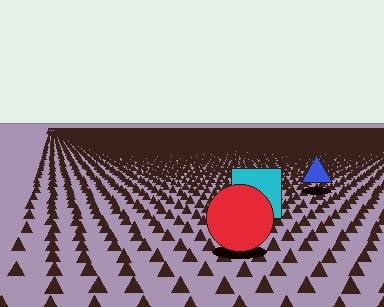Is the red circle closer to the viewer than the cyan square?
Yes. The red circle is closer — you can tell from the texture gradient: the ground texture is coarser near it.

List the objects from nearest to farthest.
From nearest to farthest: the red circle, the cyan square, the blue triangle.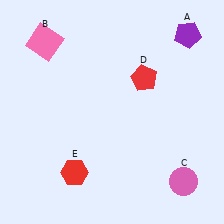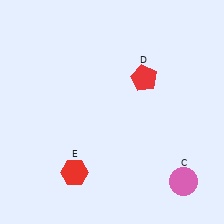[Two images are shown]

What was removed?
The pink square (B), the purple pentagon (A) were removed in Image 2.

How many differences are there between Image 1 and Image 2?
There are 2 differences between the two images.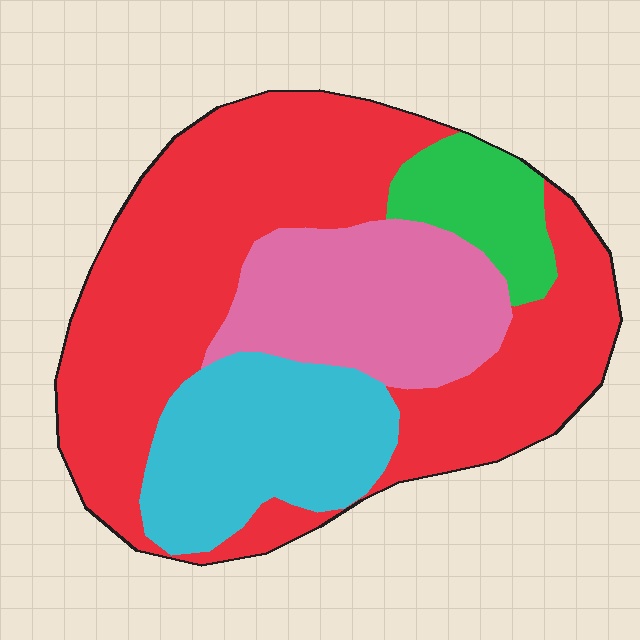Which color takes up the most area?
Red, at roughly 55%.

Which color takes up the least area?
Green, at roughly 10%.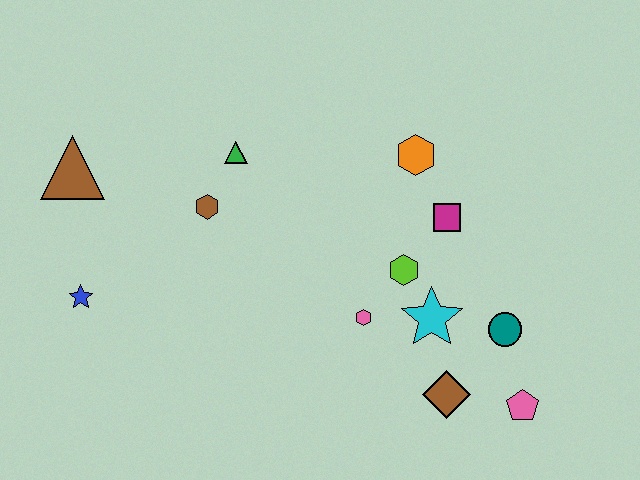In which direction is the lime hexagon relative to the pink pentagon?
The lime hexagon is above the pink pentagon.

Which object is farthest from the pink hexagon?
The brown triangle is farthest from the pink hexagon.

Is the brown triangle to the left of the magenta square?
Yes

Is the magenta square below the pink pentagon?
No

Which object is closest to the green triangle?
The brown hexagon is closest to the green triangle.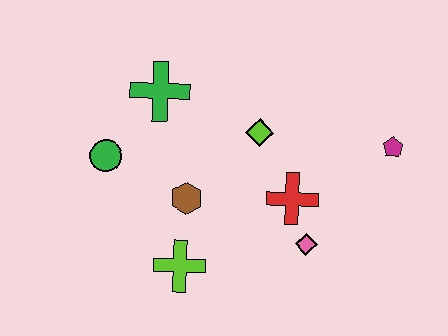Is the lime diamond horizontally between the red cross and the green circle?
Yes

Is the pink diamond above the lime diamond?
No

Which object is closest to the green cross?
The green circle is closest to the green cross.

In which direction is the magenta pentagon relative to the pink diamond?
The magenta pentagon is above the pink diamond.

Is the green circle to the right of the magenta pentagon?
No